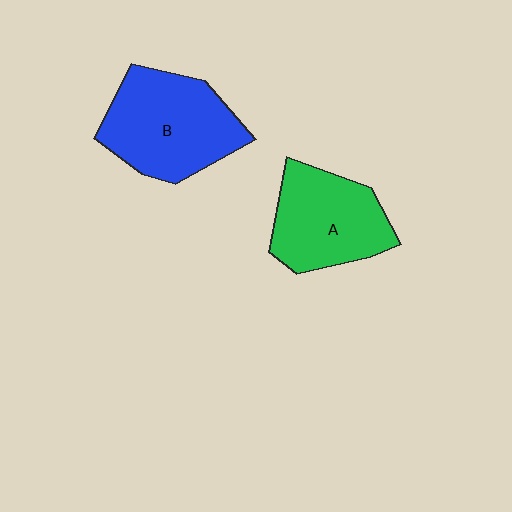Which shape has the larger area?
Shape B (blue).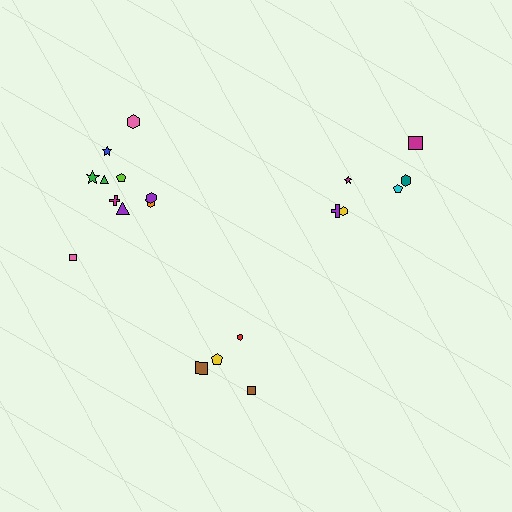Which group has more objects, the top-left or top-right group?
The top-left group.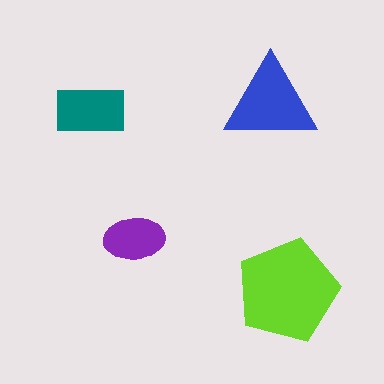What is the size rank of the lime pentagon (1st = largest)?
1st.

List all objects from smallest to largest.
The purple ellipse, the teal rectangle, the blue triangle, the lime pentagon.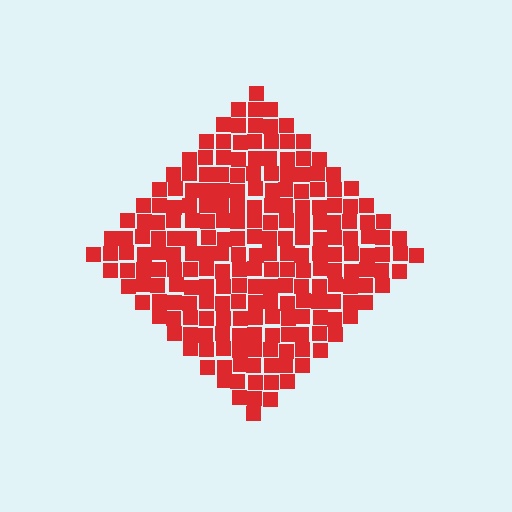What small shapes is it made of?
It is made of small squares.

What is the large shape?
The large shape is a diamond.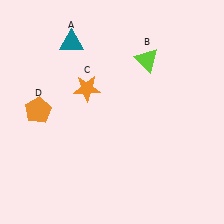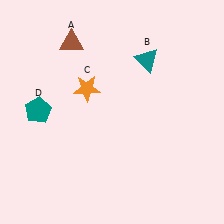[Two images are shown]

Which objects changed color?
A changed from teal to brown. B changed from lime to teal. D changed from orange to teal.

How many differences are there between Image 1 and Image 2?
There are 3 differences between the two images.